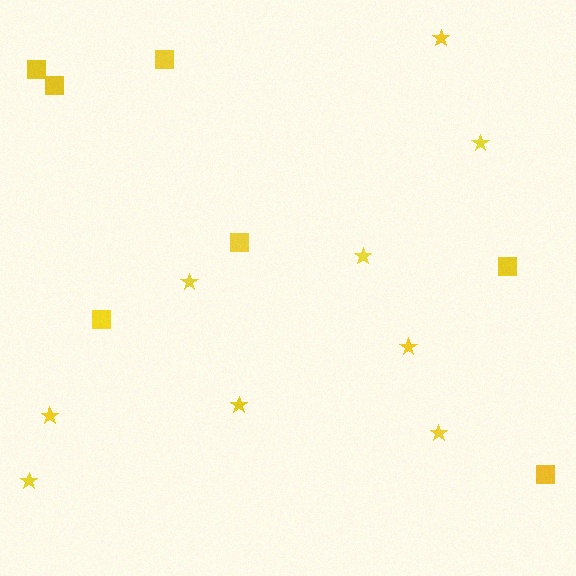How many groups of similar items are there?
There are 2 groups: one group of squares (7) and one group of stars (9).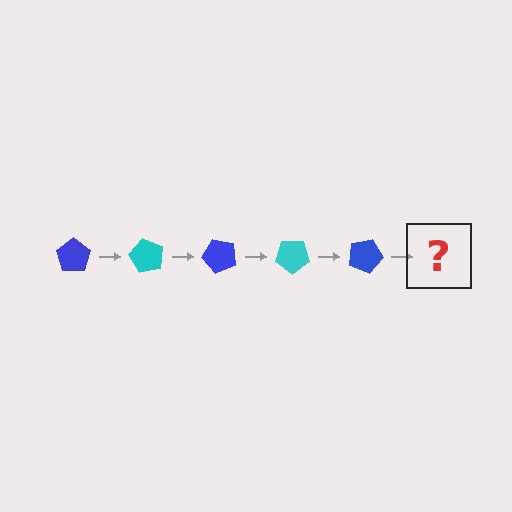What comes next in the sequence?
The next element should be a cyan pentagon, rotated 300 degrees from the start.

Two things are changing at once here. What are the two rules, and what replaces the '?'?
The two rules are that it rotates 60 degrees each step and the color cycles through blue and cyan. The '?' should be a cyan pentagon, rotated 300 degrees from the start.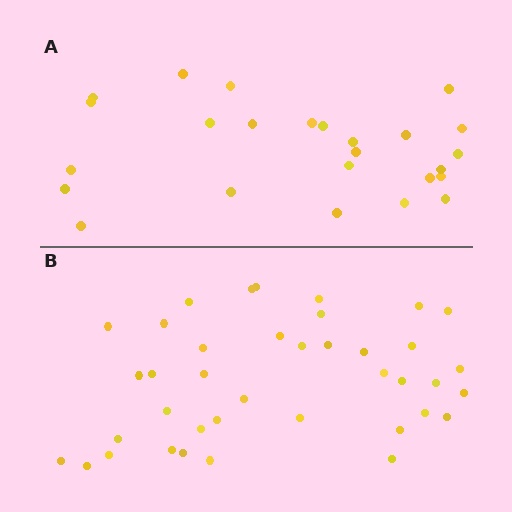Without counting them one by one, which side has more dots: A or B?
Region B (the bottom region) has more dots.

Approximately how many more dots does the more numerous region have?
Region B has approximately 15 more dots than region A.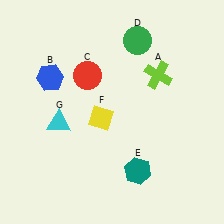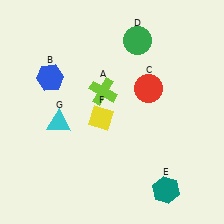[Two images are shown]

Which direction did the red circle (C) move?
The red circle (C) moved right.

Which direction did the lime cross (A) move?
The lime cross (A) moved left.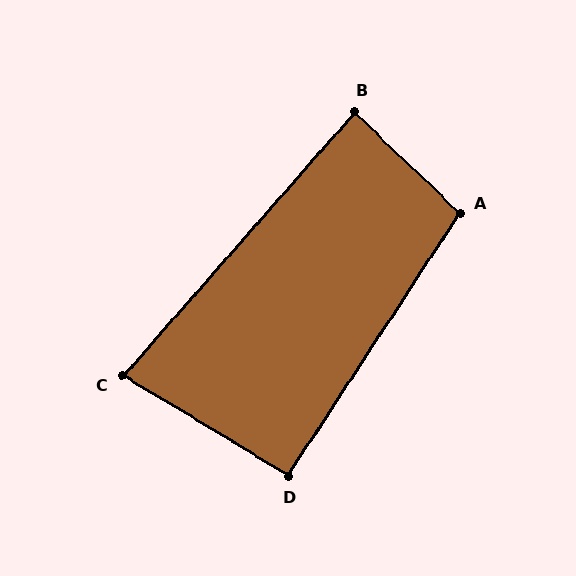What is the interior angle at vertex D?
Approximately 92 degrees (approximately right).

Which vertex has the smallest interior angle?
C, at approximately 80 degrees.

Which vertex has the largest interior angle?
A, at approximately 100 degrees.